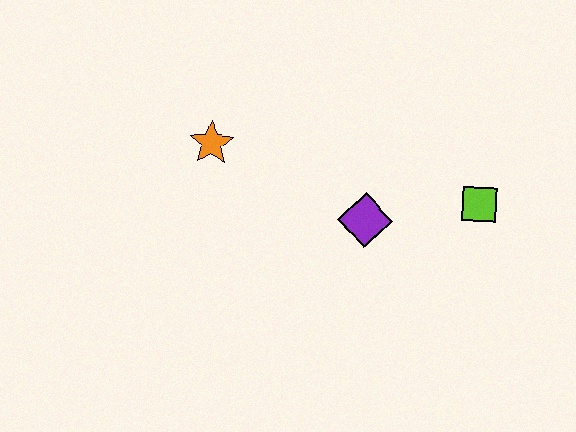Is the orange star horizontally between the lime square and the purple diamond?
No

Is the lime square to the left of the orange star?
No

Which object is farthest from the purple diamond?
The orange star is farthest from the purple diamond.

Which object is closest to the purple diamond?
The lime square is closest to the purple diamond.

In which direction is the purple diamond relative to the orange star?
The purple diamond is to the right of the orange star.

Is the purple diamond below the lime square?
Yes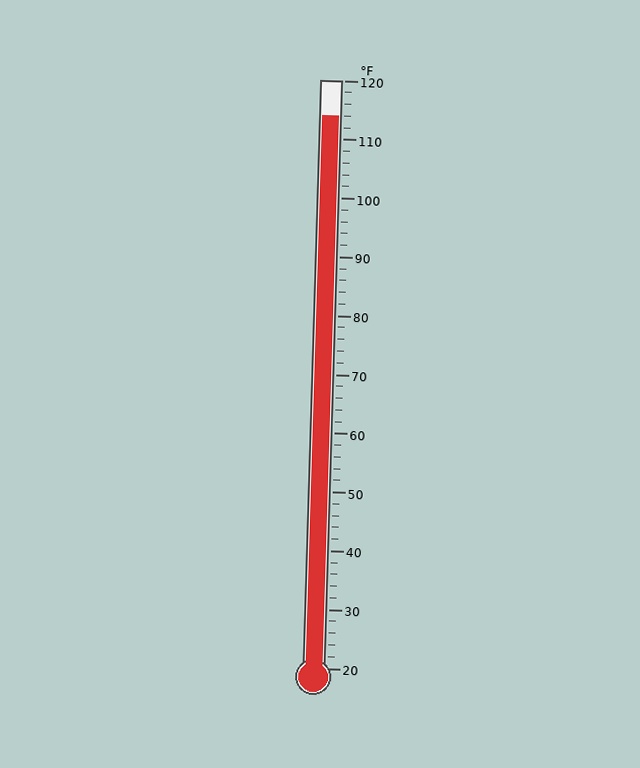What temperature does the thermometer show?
The thermometer shows approximately 114°F.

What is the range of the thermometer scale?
The thermometer scale ranges from 20°F to 120°F.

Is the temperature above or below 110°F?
The temperature is above 110°F.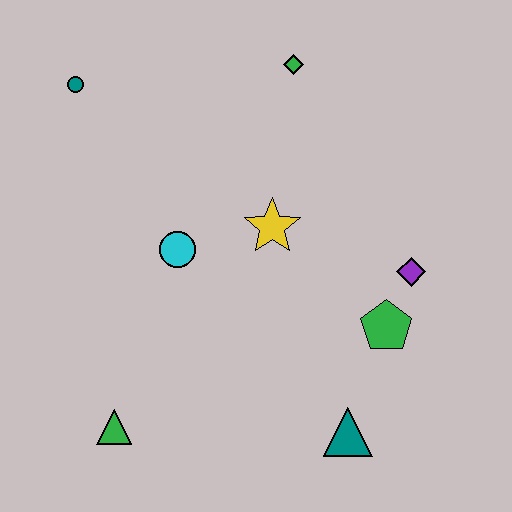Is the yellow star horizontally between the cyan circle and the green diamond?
Yes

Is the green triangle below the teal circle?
Yes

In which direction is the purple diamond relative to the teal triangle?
The purple diamond is above the teal triangle.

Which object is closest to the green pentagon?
The purple diamond is closest to the green pentagon.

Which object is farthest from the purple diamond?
The teal circle is farthest from the purple diamond.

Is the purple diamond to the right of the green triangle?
Yes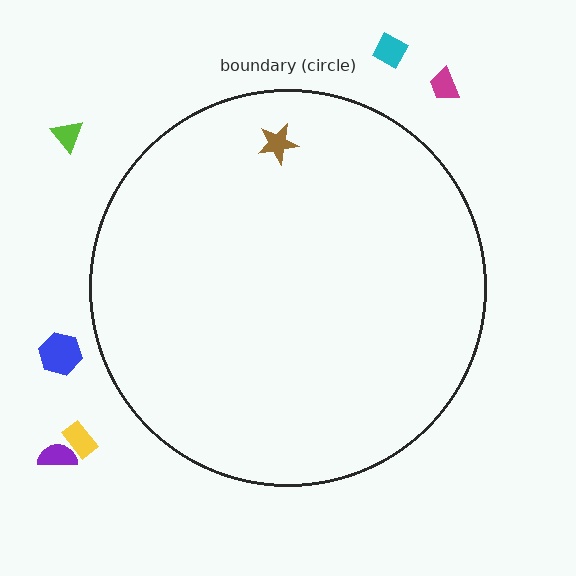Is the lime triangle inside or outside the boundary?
Outside.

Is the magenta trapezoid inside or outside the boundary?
Outside.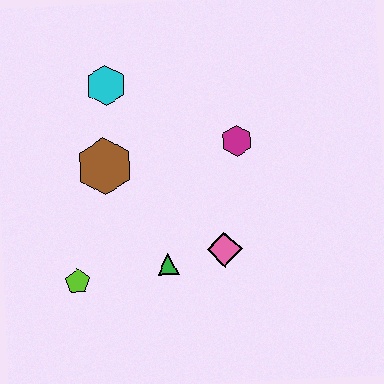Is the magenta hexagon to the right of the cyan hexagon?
Yes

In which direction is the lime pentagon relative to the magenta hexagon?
The lime pentagon is to the left of the magenta hexagon.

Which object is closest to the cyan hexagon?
The brown hexagon is closest to the cyan hexagon.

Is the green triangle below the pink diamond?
Yes